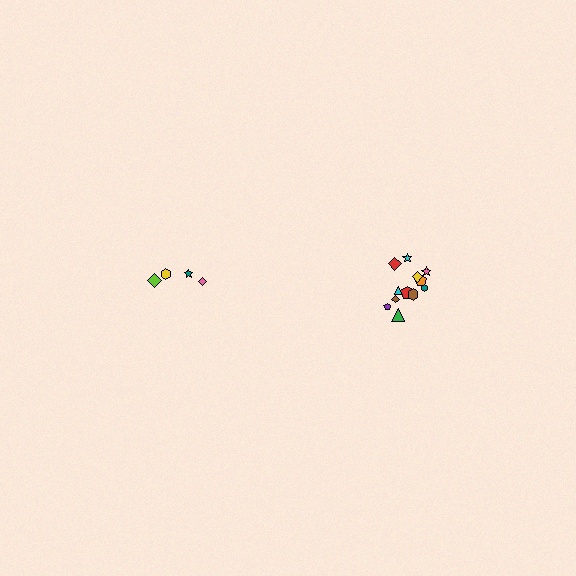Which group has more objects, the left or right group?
The right group.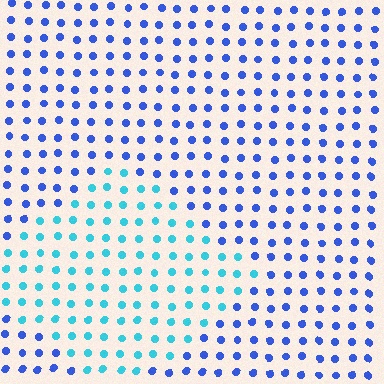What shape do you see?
I see a diamond.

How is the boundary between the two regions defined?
The boundary is defined purely by a slight shift in hue (about 42 degrees). Spacing, size, and orientation are identical on both sides.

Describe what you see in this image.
The image is filled with small blue elements in a uniform arrangement. A diamond-shaped region is visible where the elements are tinted to a slightly different hue, forming a subtle color boundary.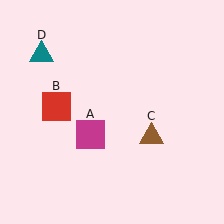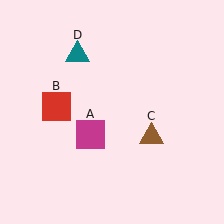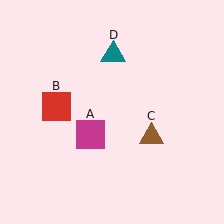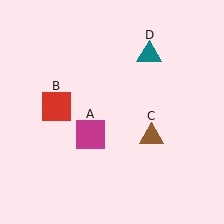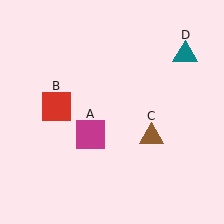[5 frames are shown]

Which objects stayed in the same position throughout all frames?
Magenta square (object A) and red square (object B) and brown triangle (object C) remained stationary.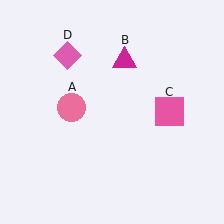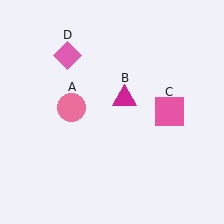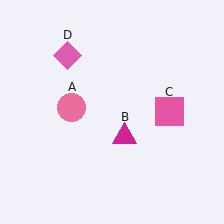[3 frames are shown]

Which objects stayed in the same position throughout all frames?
Pink circle (object A) and pink square (object C) and pink diamond (object D) remained stationary.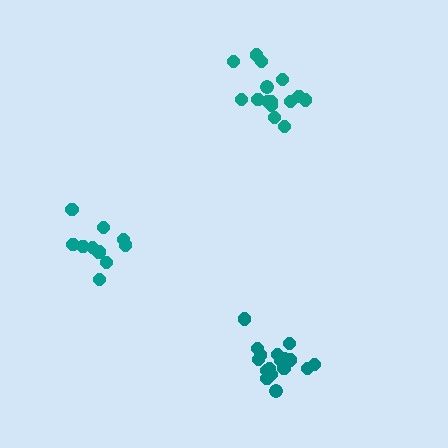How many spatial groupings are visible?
There are 3 spatial groupings.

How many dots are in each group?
Group 1: 17 dots, Group 2: 11 dots, Group 3: 15 dots (43 total).